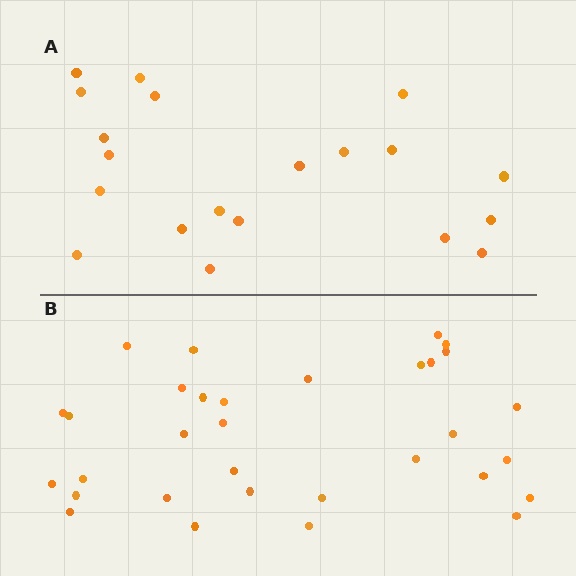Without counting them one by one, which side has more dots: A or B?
Region B (the bottom region) has more dots.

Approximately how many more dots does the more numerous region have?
Region B has roughly 12 or so more dots than region A.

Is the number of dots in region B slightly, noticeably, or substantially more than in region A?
Region B has substantially more. The ratio is roughly 1.6 to 1.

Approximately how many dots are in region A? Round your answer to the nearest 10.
About 20 dots.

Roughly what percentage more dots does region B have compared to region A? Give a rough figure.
About 60% more.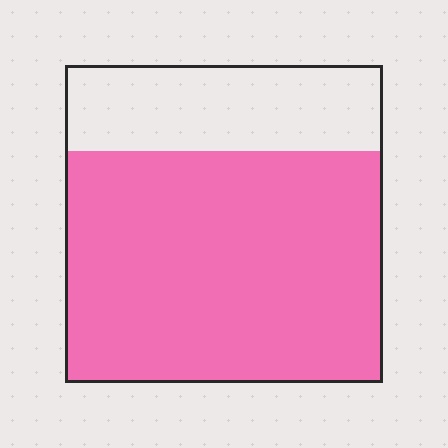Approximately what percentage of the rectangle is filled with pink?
Approximately 75%.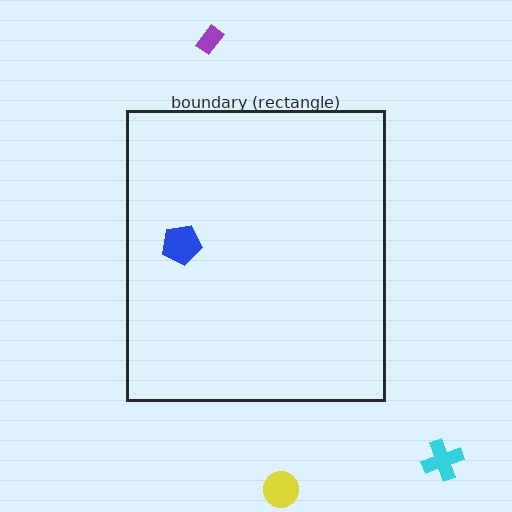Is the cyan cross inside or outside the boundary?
Outside.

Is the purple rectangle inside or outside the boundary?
Outside.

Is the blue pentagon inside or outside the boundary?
Inside.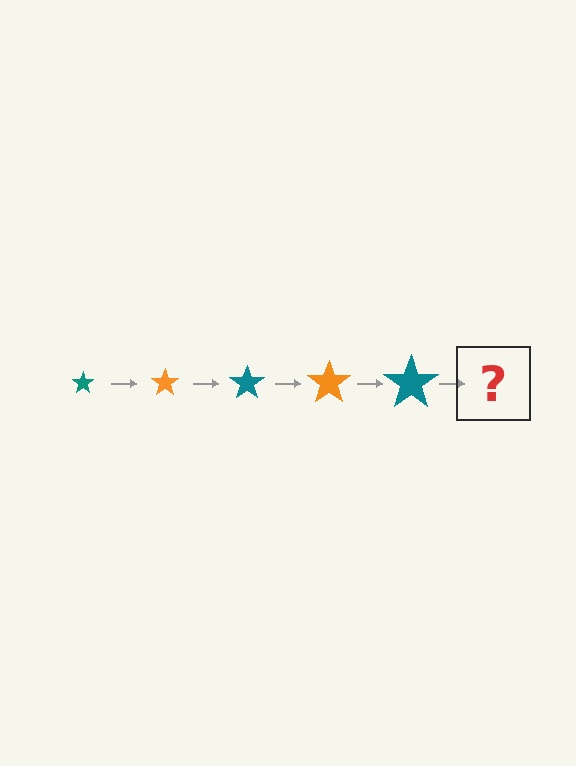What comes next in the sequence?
The next element should be an orange star, larger than the previous one.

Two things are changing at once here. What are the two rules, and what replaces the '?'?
The two rules are that the star grows larger each step and the color cycles through teal and orange. The '?' should be an orange star, larger than the previous one.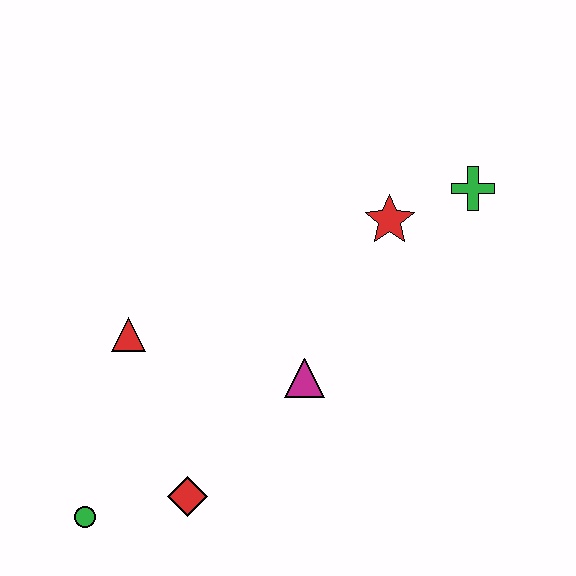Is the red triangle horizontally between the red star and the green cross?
No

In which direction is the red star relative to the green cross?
The red star is to the left of the green cross.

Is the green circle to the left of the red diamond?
Yes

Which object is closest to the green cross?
The red star is closest to the green cross.